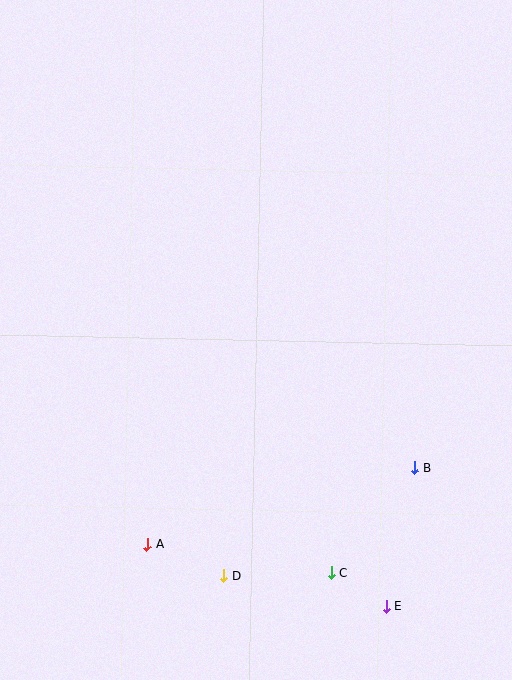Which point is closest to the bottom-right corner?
Point E is closest to the bottom-right corner.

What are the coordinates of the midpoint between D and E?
The midpoint between D and E is at (305, 591).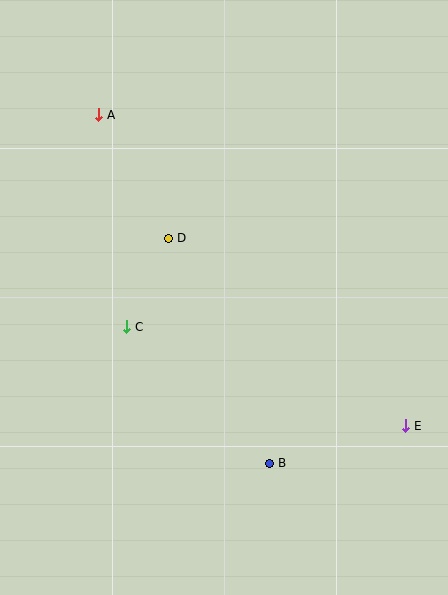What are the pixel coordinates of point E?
Point E is at (406, 426).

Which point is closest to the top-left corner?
Point A is closest to the top-left corner.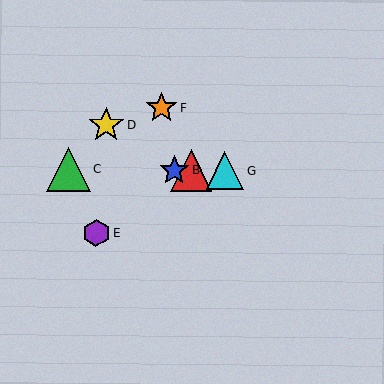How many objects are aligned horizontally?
4 objects (A, B, C, G) are aligned horizontally.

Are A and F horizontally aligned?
No, A is at y≈170 and F is at y≈107.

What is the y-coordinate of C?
Object C is at y≈169.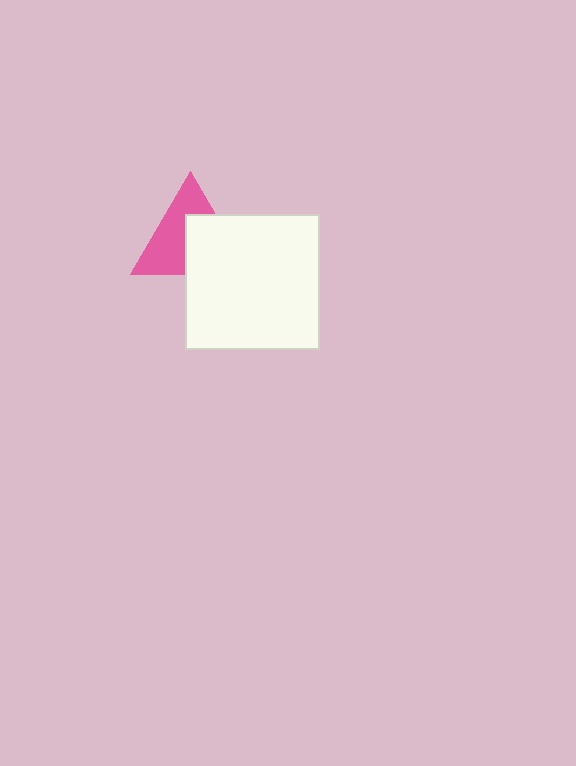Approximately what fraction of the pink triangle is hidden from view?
Roughly 46% of the pink triangle is hidden behind the white square.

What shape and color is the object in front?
The object in front is a white square.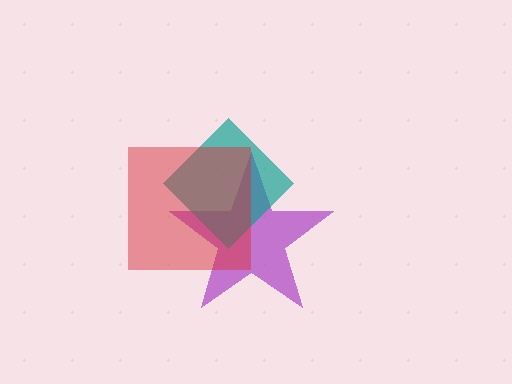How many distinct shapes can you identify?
There are 3 distinct shapes: a purple star, a teal diamond, a red square.